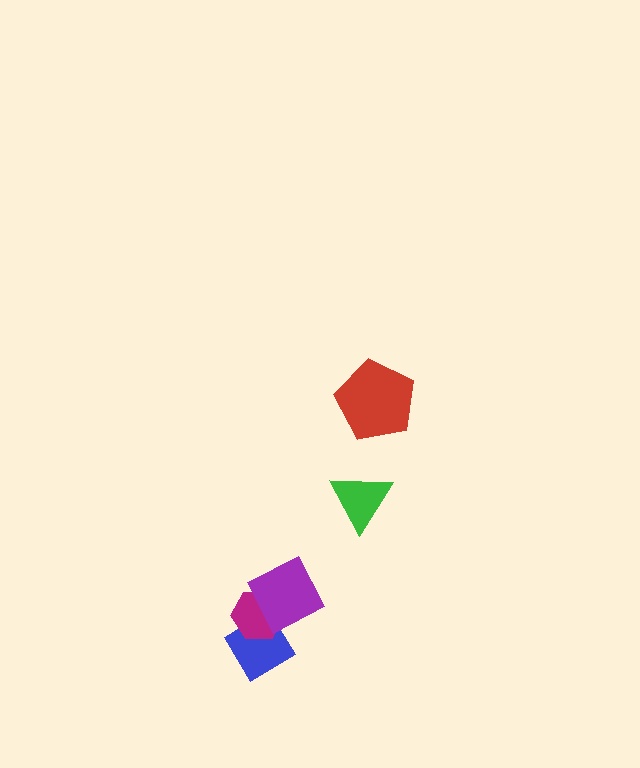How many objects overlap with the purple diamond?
2 objects overlap with the purple diamond.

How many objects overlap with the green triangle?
0 objects overlap with the green triangle.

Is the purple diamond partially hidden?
No, no other shape covers it.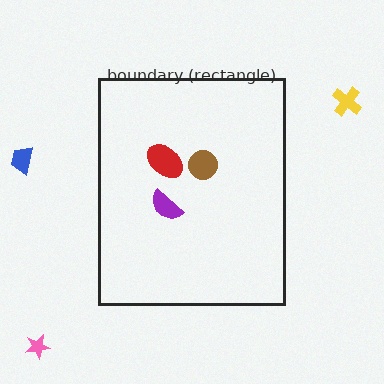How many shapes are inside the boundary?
3 inside, 3 outside.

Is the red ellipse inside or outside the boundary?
Inside.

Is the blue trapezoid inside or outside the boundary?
Outside.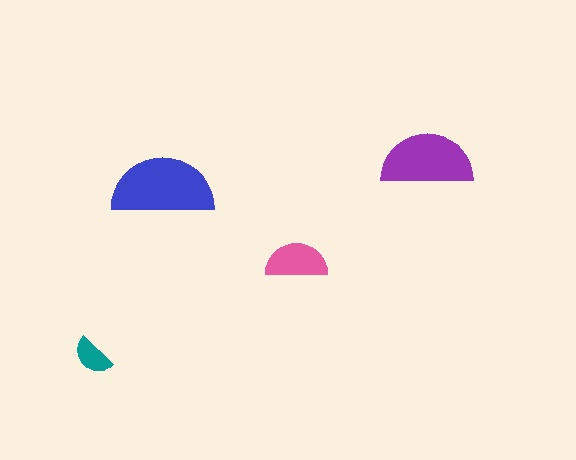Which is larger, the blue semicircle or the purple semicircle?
The blue one.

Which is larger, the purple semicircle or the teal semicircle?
The purple one.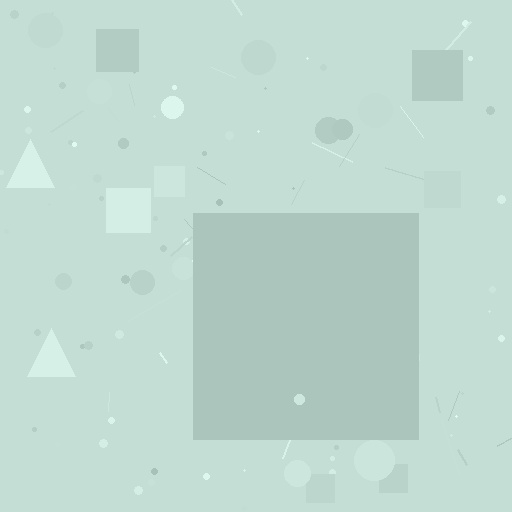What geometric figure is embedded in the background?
A square is embedded in the background.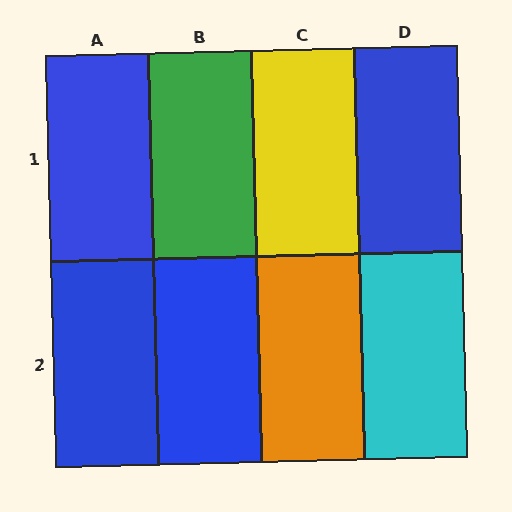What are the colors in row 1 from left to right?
Blue, green, yellow, blue.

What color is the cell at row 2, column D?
Cyan.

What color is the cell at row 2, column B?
Blue.